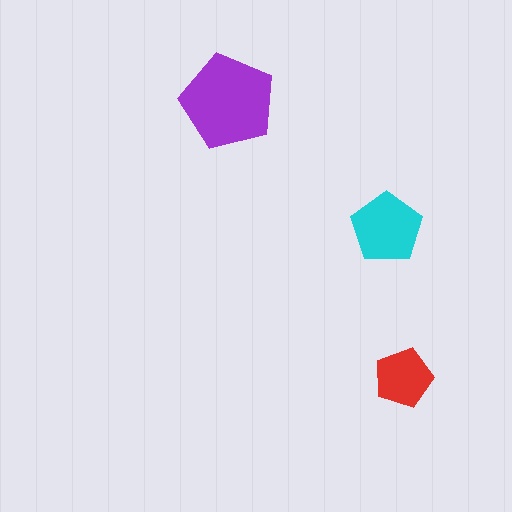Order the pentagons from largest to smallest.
the purple one, the cyan one, the red one.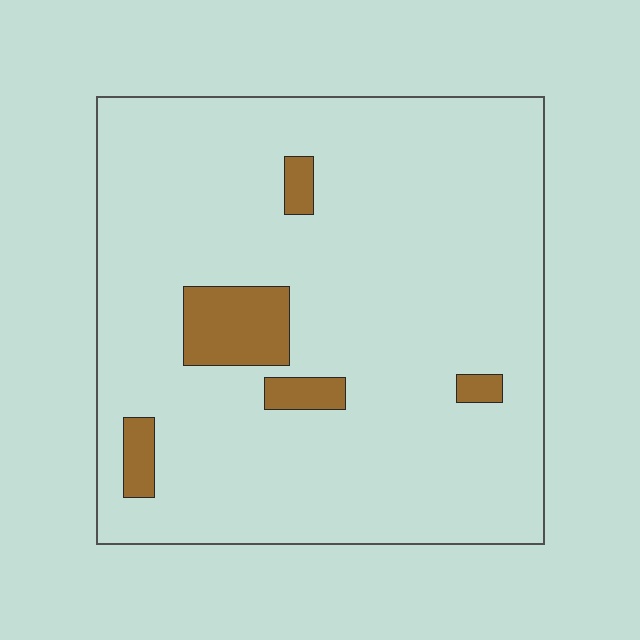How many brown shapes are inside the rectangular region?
5.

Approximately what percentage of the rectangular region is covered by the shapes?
Approximately 10%.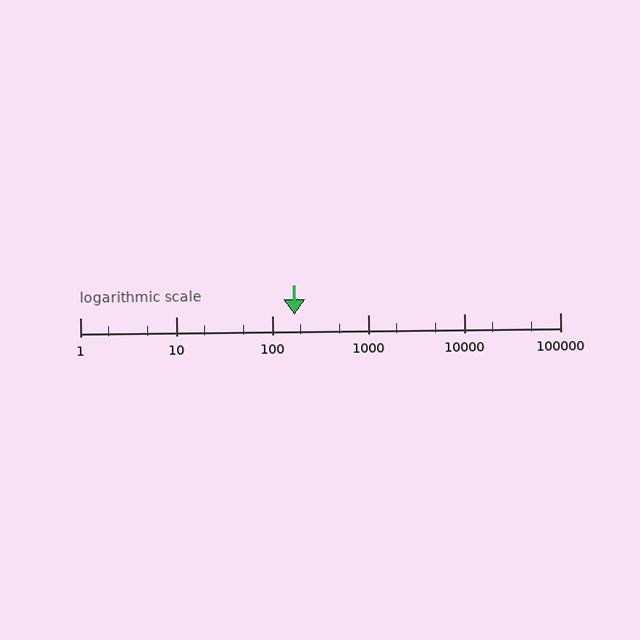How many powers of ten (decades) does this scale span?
The scale spans 5 decades, from 1 to 100000.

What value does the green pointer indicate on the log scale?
The pointer indicates approximately 170.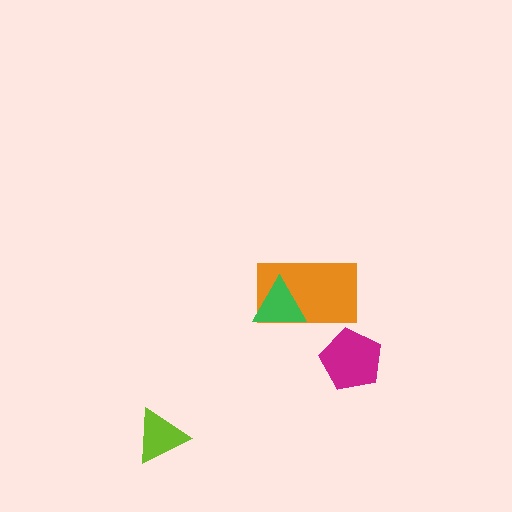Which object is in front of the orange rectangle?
The green triangle is in front of the orange rectangle.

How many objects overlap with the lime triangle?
0 objects overlap with the lime triangle.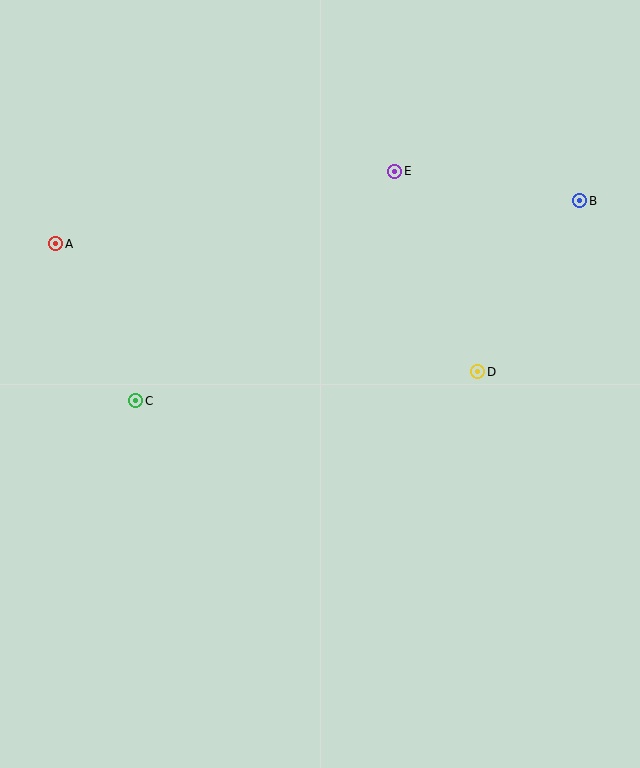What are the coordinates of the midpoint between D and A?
The midpoint between D and A is at (267, 308).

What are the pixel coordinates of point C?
Point C is at (136, 401).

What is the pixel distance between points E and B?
The distance between E and B is 187 pixels.